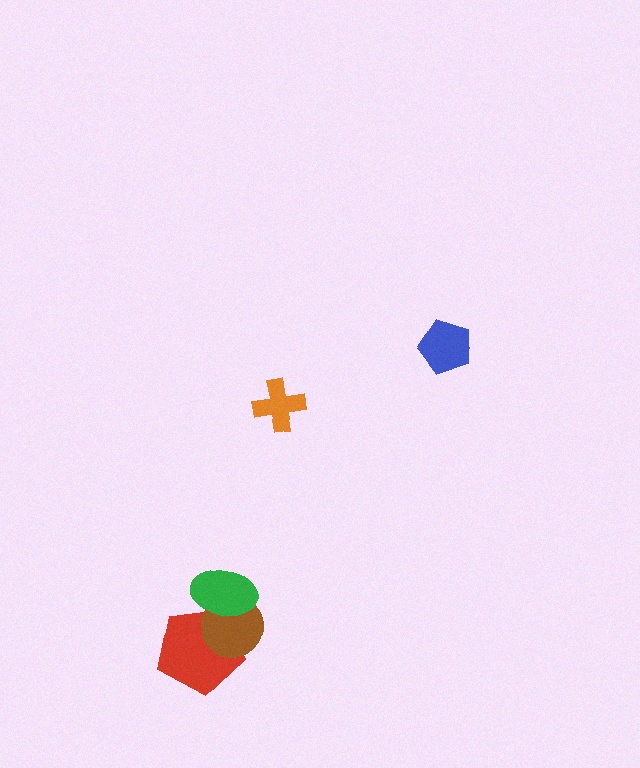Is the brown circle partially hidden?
Yes, it is partially covered by another shape.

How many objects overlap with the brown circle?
2 objects overlap with the brown circle.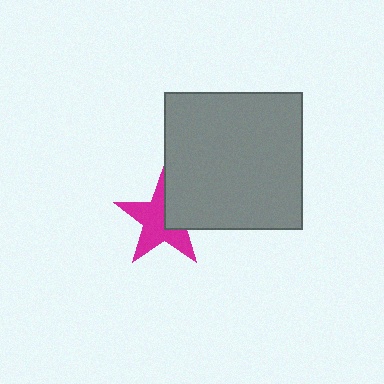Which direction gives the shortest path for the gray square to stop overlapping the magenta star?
Moving toward the upper-right gives the shortest separation.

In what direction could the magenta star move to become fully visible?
The magenta star could move toward the lower-left. That would shift it out from behind the gray square entirely.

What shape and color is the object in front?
The object in front is a gray square.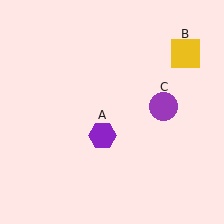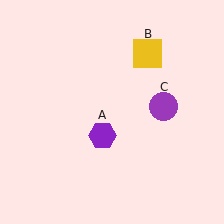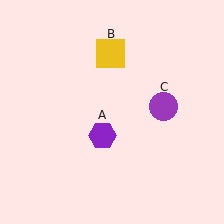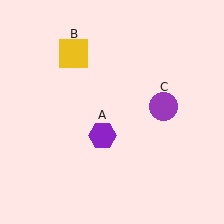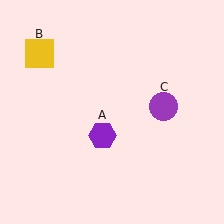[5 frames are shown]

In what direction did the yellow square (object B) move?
The yellow square (object B) moved left.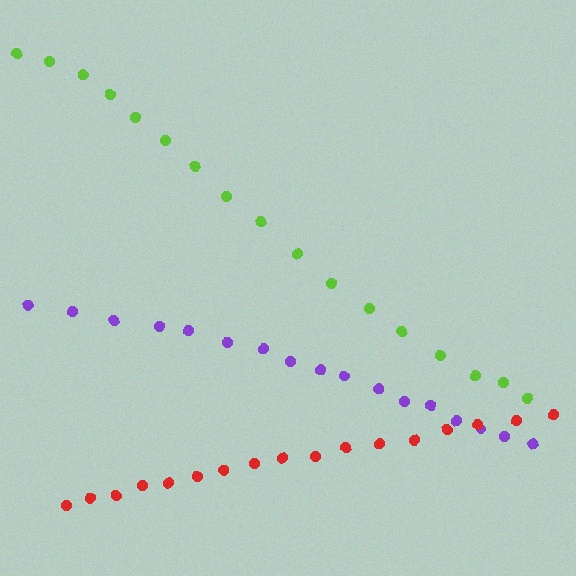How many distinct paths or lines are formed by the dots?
There are 3 distinct paths.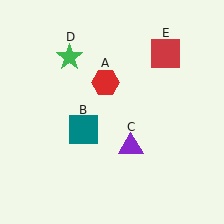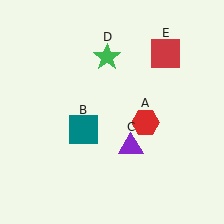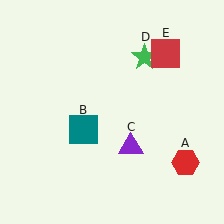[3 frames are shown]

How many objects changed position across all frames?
2 objects changed position: red hexagon (object A), green star (object D).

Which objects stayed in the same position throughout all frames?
Teal square (object B) and purple triangle (object C) and red square (object E) remained stationary.